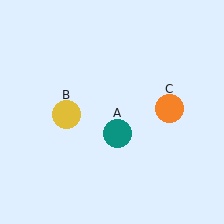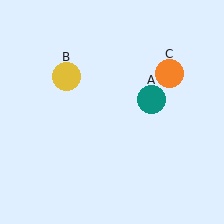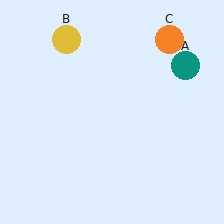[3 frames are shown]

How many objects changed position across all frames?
3 objects changed position: teal circle (object A), yellow circle (object B), orange circle (object C).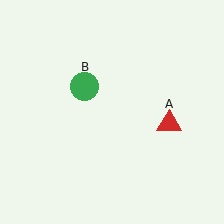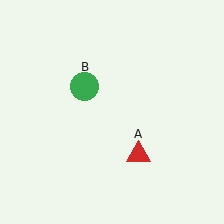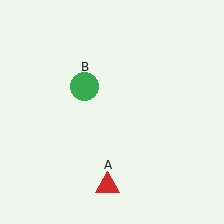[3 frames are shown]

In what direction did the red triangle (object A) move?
The red triangle (object A) moved down and to the left.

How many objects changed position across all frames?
1 object changed position: red triangle (object A).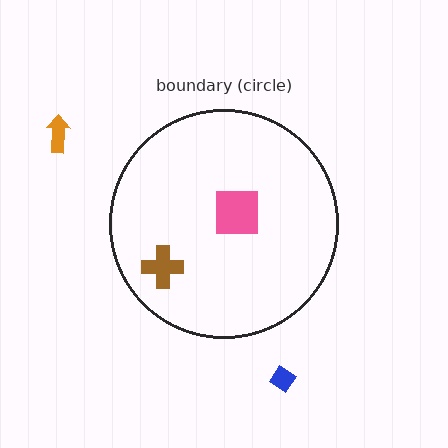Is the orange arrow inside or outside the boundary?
Outside.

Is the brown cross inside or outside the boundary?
Inside.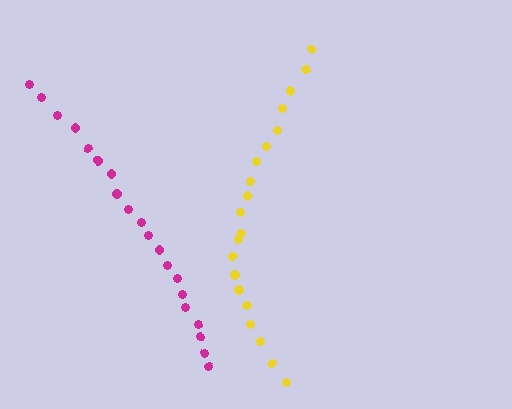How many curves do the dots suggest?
There are 2 distinct paths.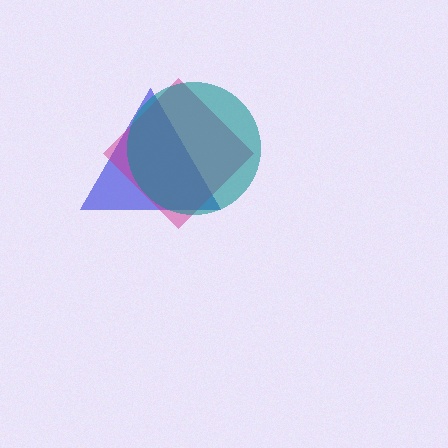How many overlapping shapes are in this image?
There are 3 overlapping shapes in the image.